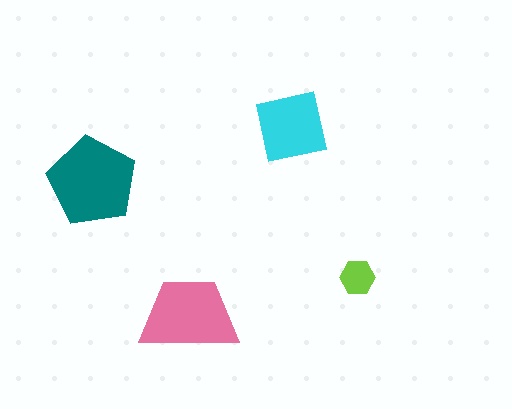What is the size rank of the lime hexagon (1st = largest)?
4th.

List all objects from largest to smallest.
The teal pentagon, the pink trapezoid, the cyan square, the lime hexagon.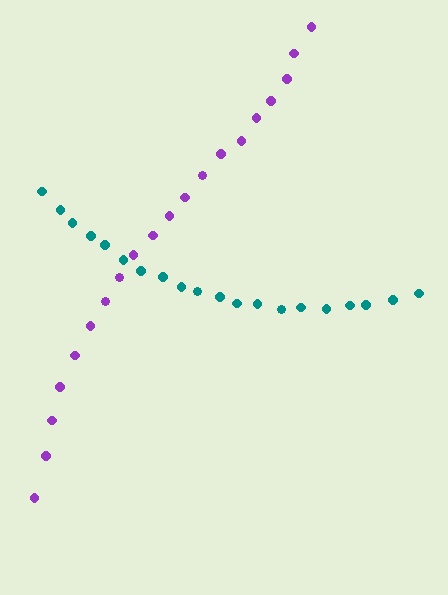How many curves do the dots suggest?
There are 2 distinct paths.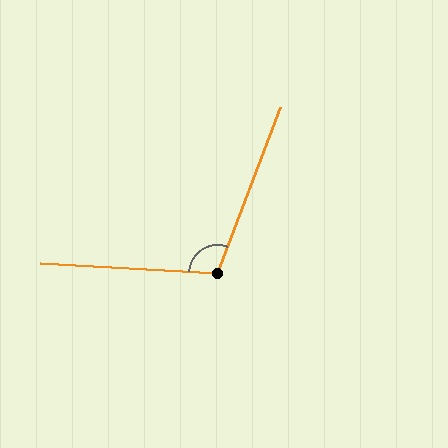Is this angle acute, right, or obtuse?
It is obtuse.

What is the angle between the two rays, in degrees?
Approximately 107 degrees.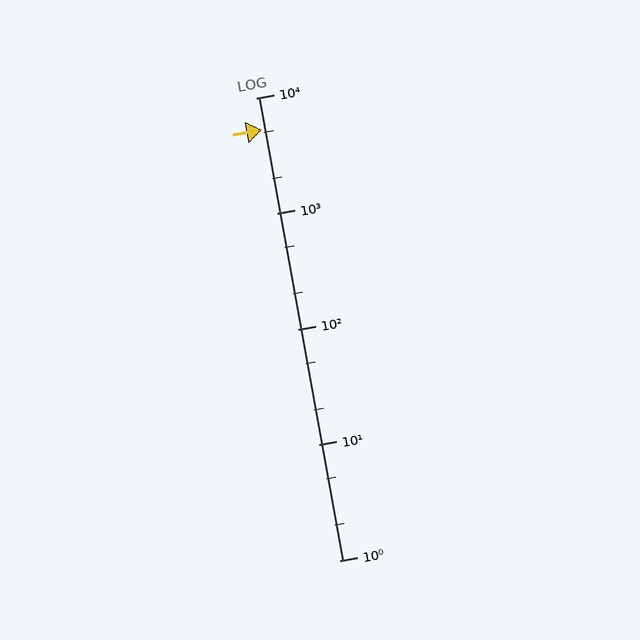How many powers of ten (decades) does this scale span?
The scale spans 4 decades, from 1 to 10000.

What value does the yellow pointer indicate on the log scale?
The pointer indicates approximately 5300.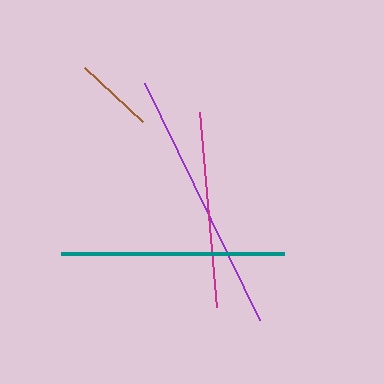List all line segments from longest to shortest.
From longest to shortest: purple, teal, magenta, brown.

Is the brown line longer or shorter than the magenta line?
The magenta line is longer than the brown line.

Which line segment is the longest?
The purple line is the longest at approximately 263 pixels.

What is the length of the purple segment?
The purple segment is approximately 263 pixels long.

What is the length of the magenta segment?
The magenta segment is approximately 195 pixels long.